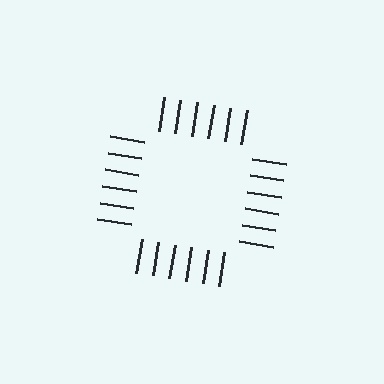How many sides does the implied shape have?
4 sides — the line-ends trace a square.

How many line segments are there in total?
24 — 6 along each of the 4 edges.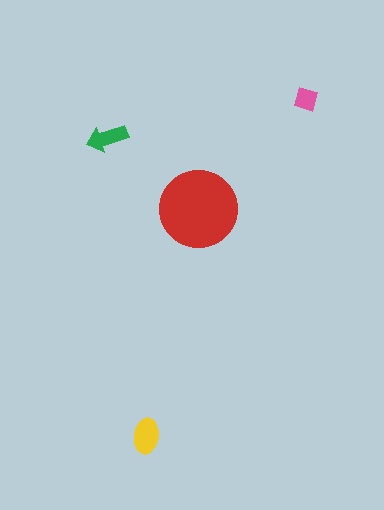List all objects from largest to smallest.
The red circle, the yellow ellipse, the green arrow, the pink diamond.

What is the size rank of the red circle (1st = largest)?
1st.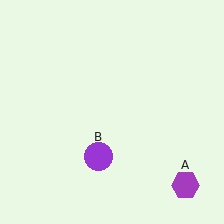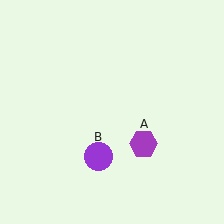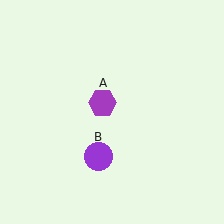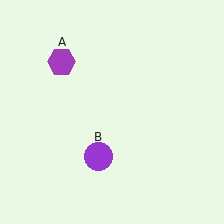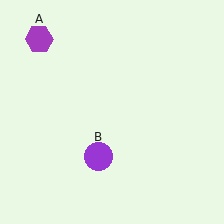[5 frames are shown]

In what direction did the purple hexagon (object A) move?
The purple hexagon (object A) moved up and to the left.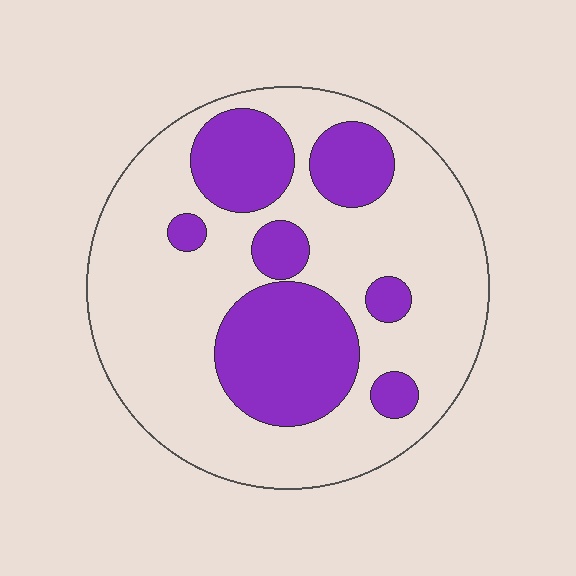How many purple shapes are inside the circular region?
7.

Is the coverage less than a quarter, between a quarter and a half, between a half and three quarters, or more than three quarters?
Between a quarter and a half.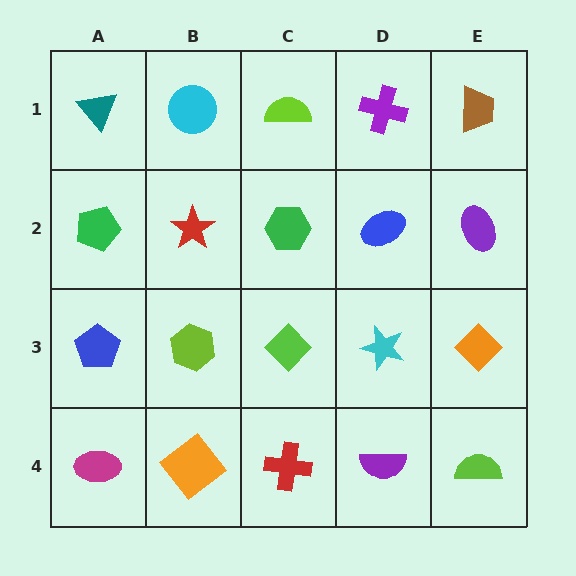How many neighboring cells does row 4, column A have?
2.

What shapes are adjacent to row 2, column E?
A brown trapezoid (row 1, column E), an orange diamond (row 3, column E), a blue ellipse (row 2, column D).